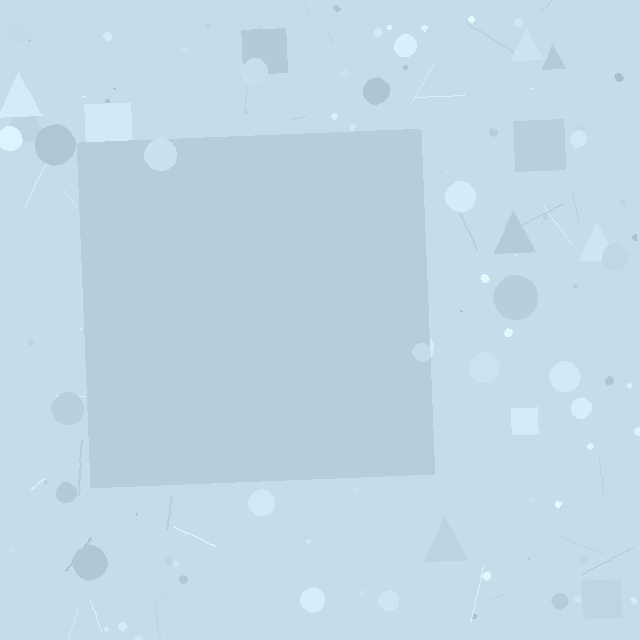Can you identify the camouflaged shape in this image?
The camouflaged shape is a square.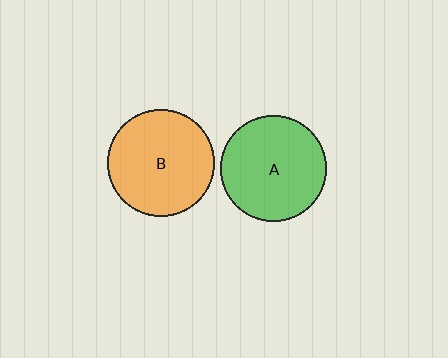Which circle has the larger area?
Circle B (orange).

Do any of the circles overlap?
No, none of the circles overlap.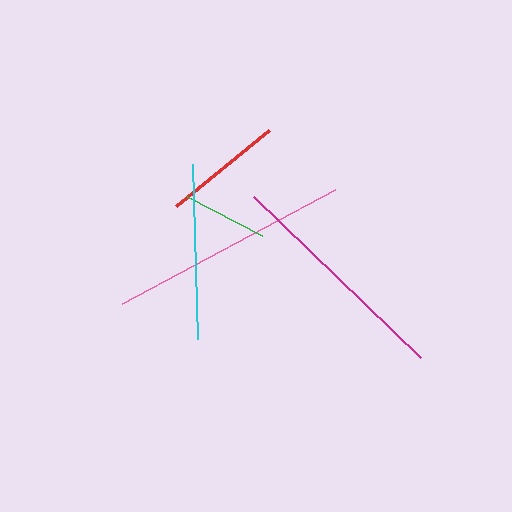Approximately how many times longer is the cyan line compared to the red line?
The cyan line is approximately 1.5 times the length of the red line.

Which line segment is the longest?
The pink line is the longest at approximately 242 pixels.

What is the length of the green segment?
The green segment is approximately 85 pixels long.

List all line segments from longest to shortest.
From longest to shortest: pink, magenta, cyan, red, green.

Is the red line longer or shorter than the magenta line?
The magenta line is longer than the red line.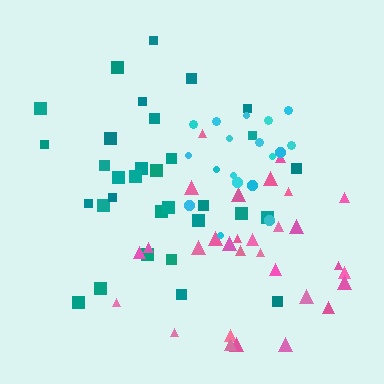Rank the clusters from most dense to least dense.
cyan, teal, pink.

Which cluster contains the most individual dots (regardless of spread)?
Teal (33).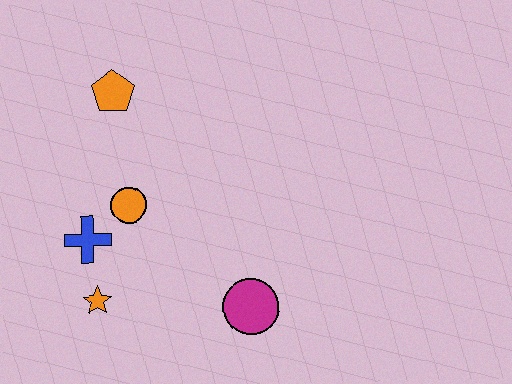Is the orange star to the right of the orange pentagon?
No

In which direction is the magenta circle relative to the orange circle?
The magenta circle is to the right of the orange circle.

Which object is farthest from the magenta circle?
The orange pentagon is farthest from the magenta circle.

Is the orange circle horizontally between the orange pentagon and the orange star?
No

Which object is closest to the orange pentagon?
The orange circle is closest to the orange pentagon.